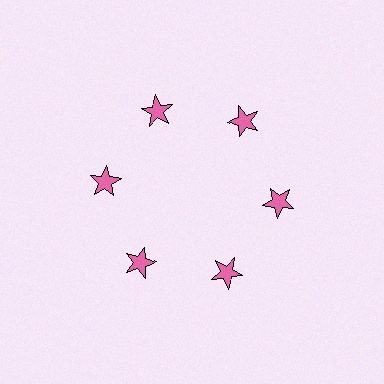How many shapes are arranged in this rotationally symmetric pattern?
There are 6 shapes, arranged in 6 groups of 1.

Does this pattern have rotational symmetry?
Yes, this pattern has 6-fold rotational symmetry. It looks the same after rotating 60 degrees around the center.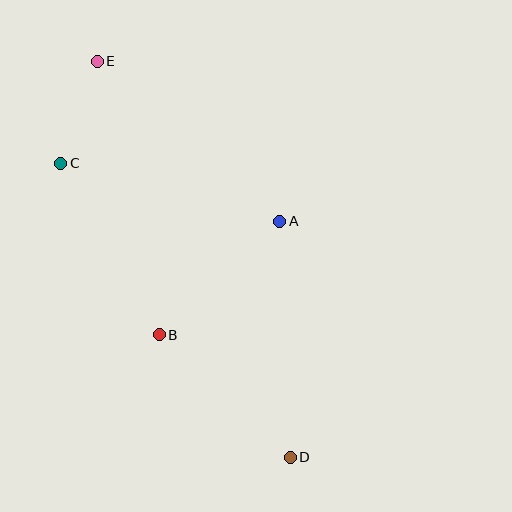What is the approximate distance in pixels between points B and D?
The distance between B and D is approximately 179 pixels.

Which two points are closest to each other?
Points C and E are closest to each other.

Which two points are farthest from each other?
Points D and E are farthest from each other.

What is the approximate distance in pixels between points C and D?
The distance between C and D is approximately 373 pixels.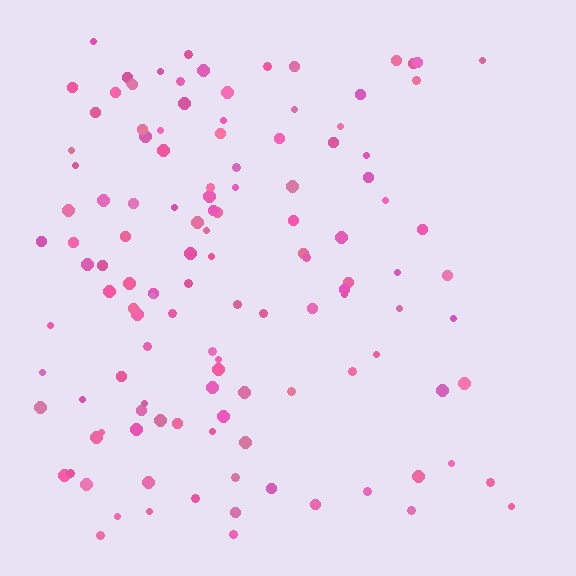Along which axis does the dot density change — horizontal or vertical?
Horizontal.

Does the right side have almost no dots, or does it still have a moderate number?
Still a moderate number, just noticeably fewer than the left.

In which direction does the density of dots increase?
From right to left, with the left side densest.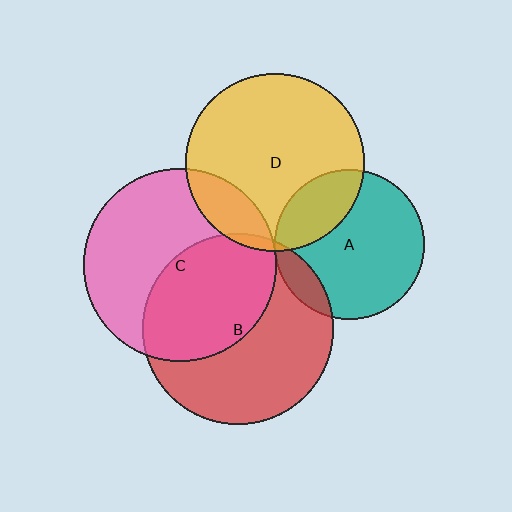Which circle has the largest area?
Circle C (pink).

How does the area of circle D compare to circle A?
Approximately 1.4 times.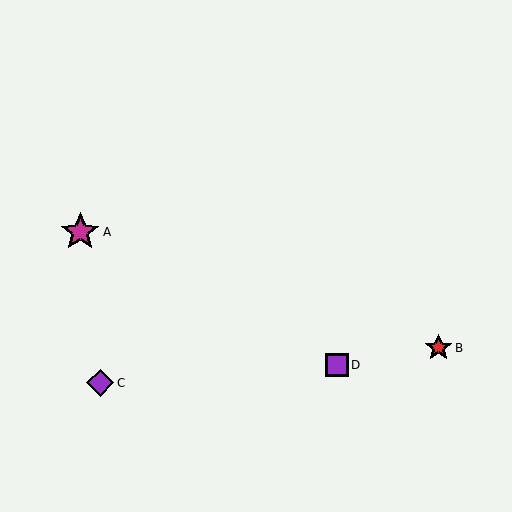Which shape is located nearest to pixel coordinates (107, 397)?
The purple diamond (labeled C) at (100, 383) is nearest to that location.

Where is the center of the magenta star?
The center of the magenta star is at (80, 232).